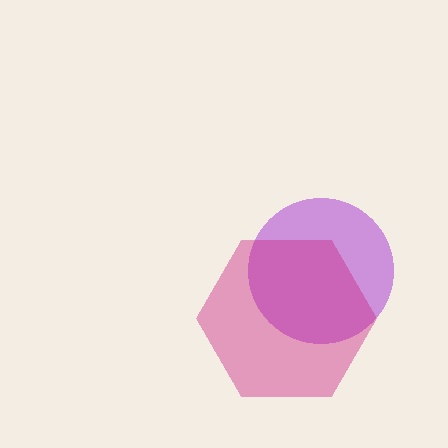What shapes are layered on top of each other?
The layered shapes are: a purple circle, a magenta hexagon.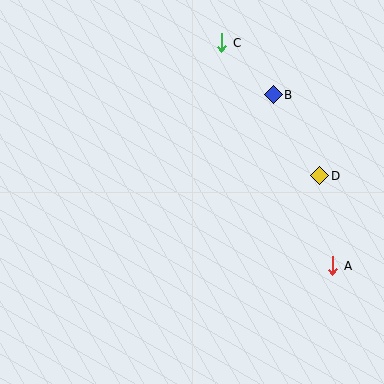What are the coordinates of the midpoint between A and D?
The midpoint between A and D is at (326, 221).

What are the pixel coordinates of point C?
Point C is at (222, 43).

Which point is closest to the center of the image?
Point B at (273, 95) is closest to the center.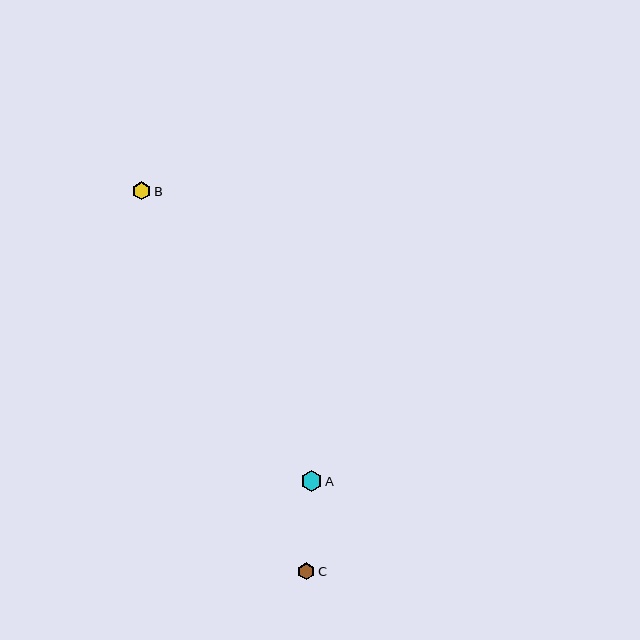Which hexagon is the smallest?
Hexagon C is the smallest with a size of approximately 17 pixels.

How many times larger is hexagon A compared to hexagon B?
Hexagon A is approximately 1.1 times the size of hexagon B.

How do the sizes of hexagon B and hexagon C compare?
Hexagon B and hexagon C are approximately the same size.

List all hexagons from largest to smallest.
From largest to smallest: A, B, C.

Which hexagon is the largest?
Hexagon A is the largest with a size of approximately 21 pixels.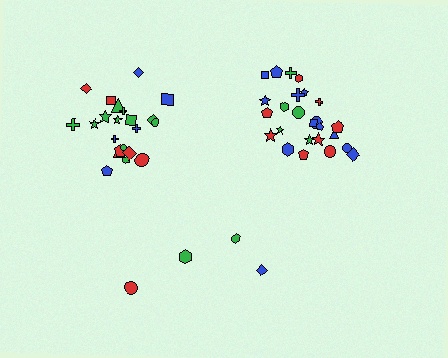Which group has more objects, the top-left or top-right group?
The top-right group.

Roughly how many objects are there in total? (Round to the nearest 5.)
Roughly 50 objects in total.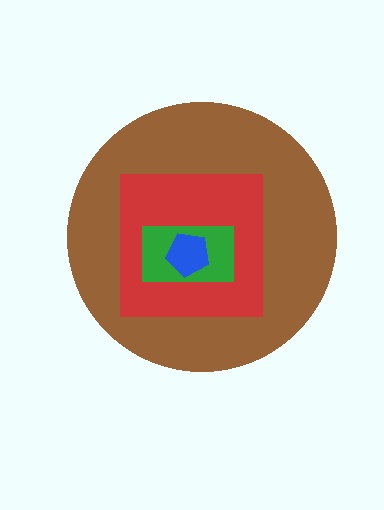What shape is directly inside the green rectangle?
The blue pentagon.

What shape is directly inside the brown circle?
The red square.